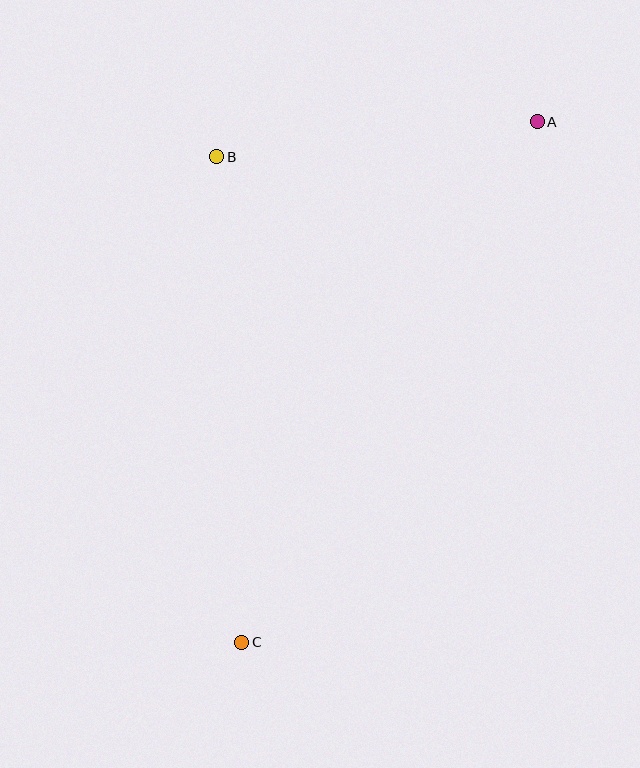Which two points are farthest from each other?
Points A and C are farthest from each other.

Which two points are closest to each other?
Points A and B are closest to each other.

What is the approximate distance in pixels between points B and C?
The distance between B and C is approximately 486 pixels.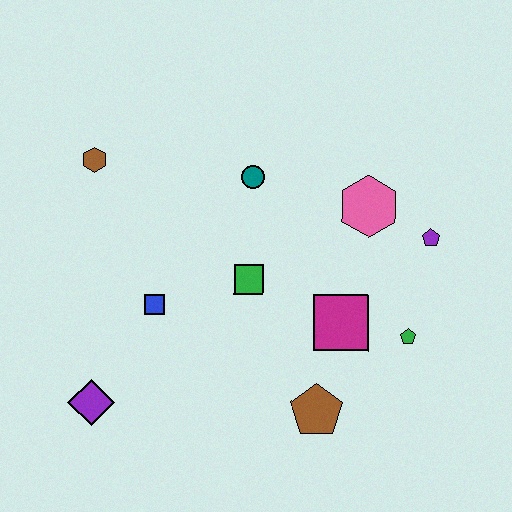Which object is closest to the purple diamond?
The blue square is closest to the purple diamond.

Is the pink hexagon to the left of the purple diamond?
No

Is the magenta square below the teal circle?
Yes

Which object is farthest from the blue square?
The purple pentagon is farthest from the blue square.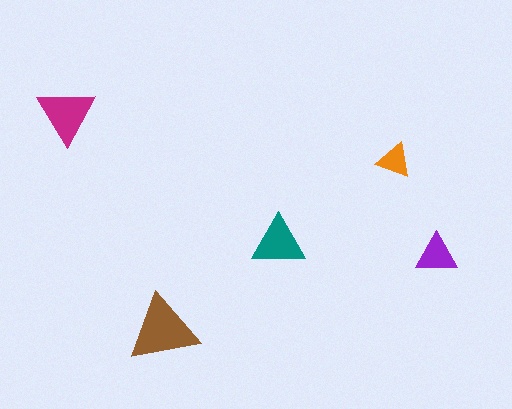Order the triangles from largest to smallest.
the brown one, the magenta one, the teal one, the purple one, the orange one.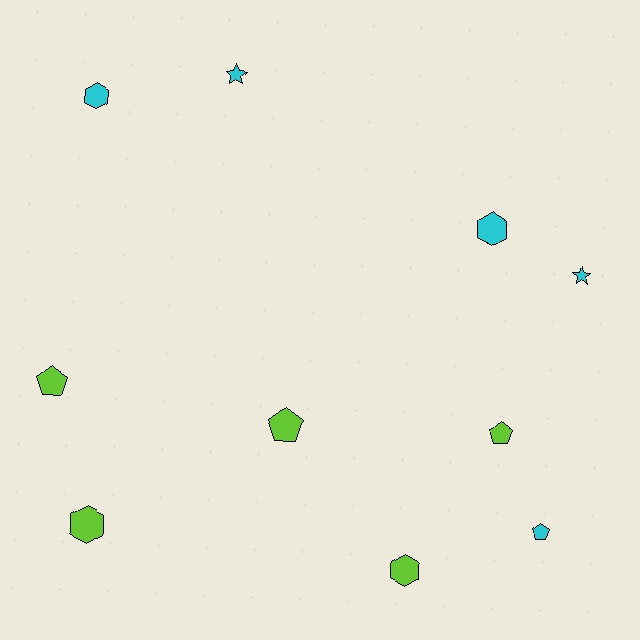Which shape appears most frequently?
Hexagon, with 4 objects.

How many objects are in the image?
There are 10 objects.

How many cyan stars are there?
There are 2 cyan stars.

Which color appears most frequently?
Lime, with 5 objects.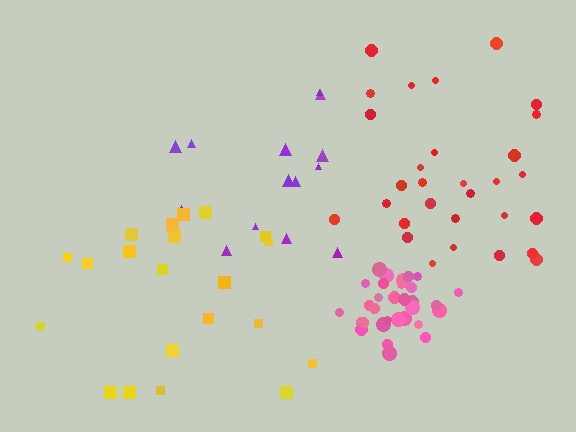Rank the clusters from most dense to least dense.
pink, red, yellow, purple.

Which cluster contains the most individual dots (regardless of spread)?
Pink (31).